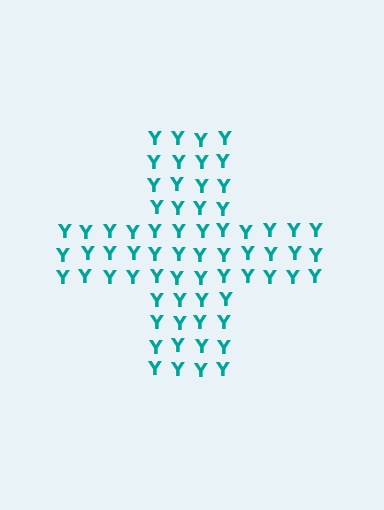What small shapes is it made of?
It is made of small letter Y's.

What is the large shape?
The large shape is a cross.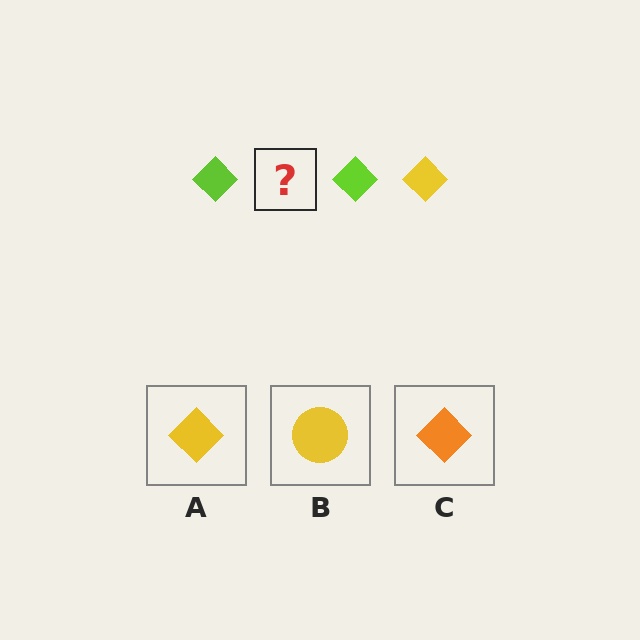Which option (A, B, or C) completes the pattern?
A.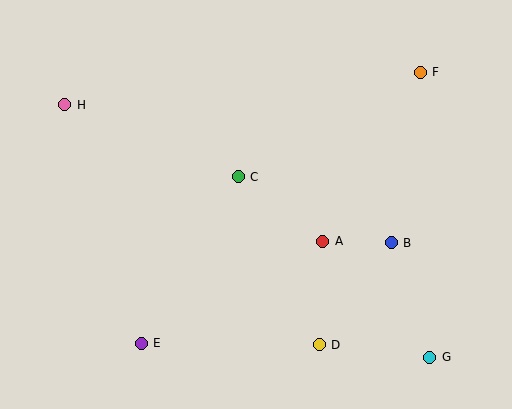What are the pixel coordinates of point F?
Point F is at (420, 72).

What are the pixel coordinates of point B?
Point B is at (391, 243).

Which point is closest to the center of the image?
Point C at (238, 177) is closest to the center.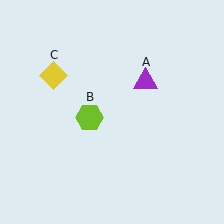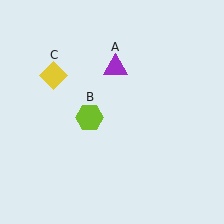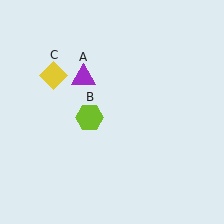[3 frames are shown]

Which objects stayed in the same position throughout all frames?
Lime hexagon (object B) and yellow diamond (object C) remained stationary.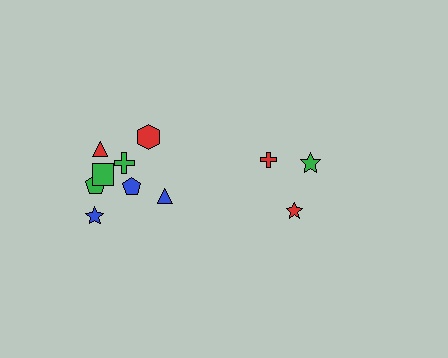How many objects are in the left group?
There are 8 objects.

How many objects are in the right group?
There are 3 objects.